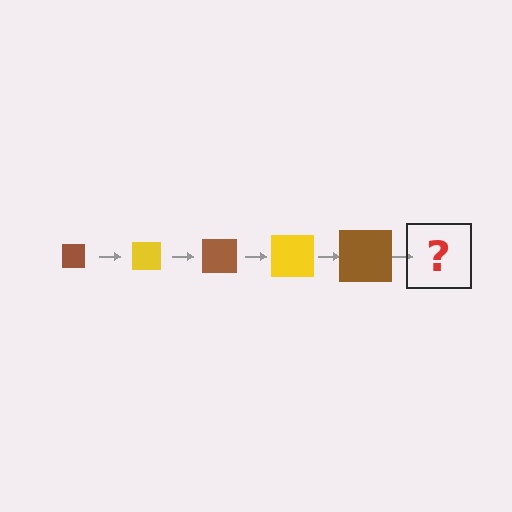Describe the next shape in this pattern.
It should be a yellow square, larger than the previous one.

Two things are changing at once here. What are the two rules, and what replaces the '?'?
The two rules are that the square grows larger each step and the color cycles through brown and yellow. The '?' should be a yellow square, larger than the previous one.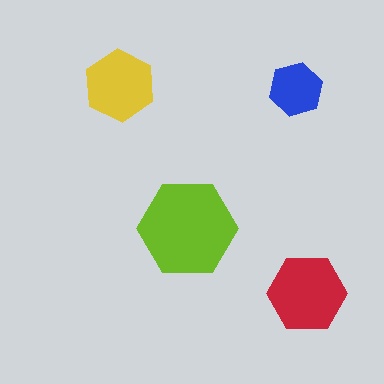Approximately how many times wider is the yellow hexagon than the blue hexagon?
About 1.5 times wider.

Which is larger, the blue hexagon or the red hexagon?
The red one.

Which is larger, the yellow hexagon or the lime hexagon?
The lime one.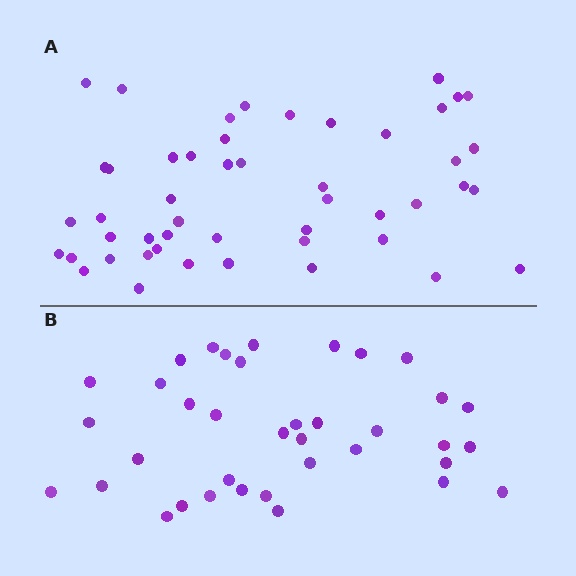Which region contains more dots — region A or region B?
Region A (the top region) has more dots.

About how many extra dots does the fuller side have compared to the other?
Region A has roughly 12 or so more dots than region B.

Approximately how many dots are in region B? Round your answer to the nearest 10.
About 40 dots. (The exact count is 37, which rounds to 40.)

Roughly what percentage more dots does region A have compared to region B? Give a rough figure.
About 30% more.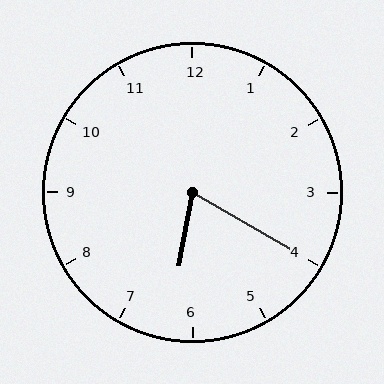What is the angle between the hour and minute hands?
Approximately 70 degrees.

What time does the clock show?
6:20.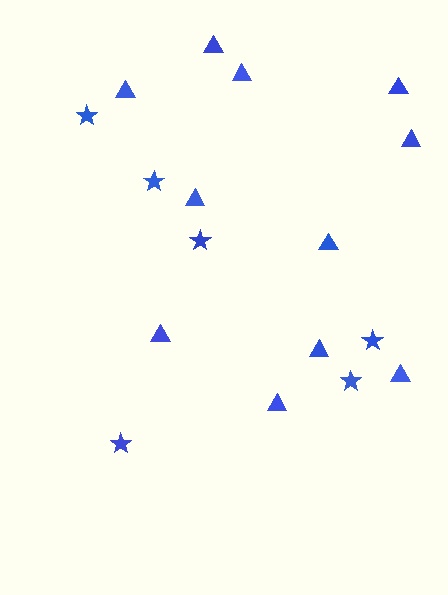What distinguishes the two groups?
There are 2 groups: one group of stars (6) and one group of triangles (11).